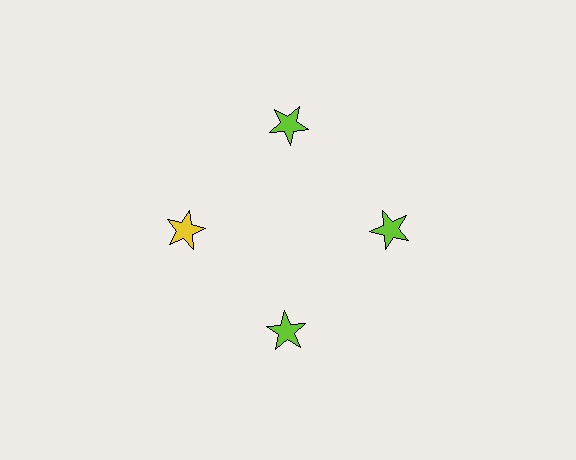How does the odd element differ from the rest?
It has a different color: yellow instead of lime.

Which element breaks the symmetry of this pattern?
The yellow star at roughly the 9 o'clock position breaks the symmetry. All other shapes are lime stars.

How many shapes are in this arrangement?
There are 4 shapes arranged in a ring pattern.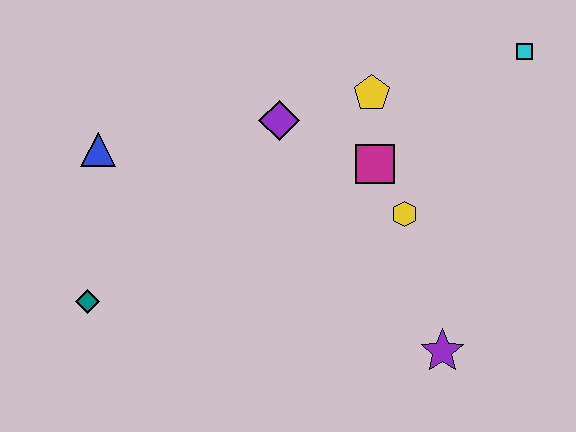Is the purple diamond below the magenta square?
No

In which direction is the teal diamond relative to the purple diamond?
The teal diamond is to the left of the purple diamond.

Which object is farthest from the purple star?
The blue triangle is farthest from the purple star.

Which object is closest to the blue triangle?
The teal diamond is closest to the blue triangle.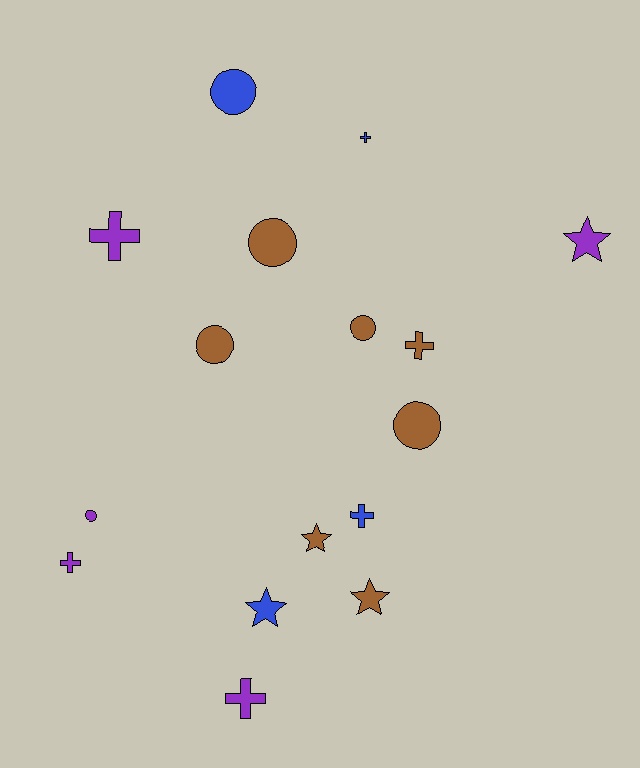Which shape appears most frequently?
Circle, with 6 objects.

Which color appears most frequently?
Brown, with 7 objects.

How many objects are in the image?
There are 16 objects.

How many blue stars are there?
There is 1 blue star.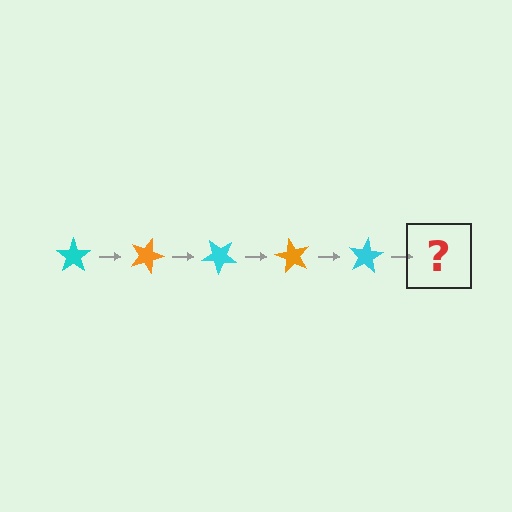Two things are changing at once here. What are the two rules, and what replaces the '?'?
The two rules are that it rotates 20 degrees each step and the color cycles through cyan and orange. The '?' should be an orange star, rotated 100 degrees from the start.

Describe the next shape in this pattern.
It should be an orange star, rotated 100 degrees from the start.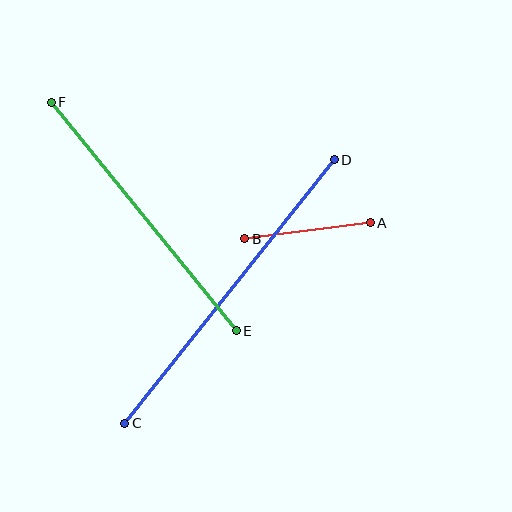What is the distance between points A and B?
The distance is approximately 127 pixels.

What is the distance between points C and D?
The distance is approximately 337 pixels.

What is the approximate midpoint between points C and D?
The midpoint is at approximately (229, 291) pixels.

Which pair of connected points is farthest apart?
Points C and D are farthest apart.